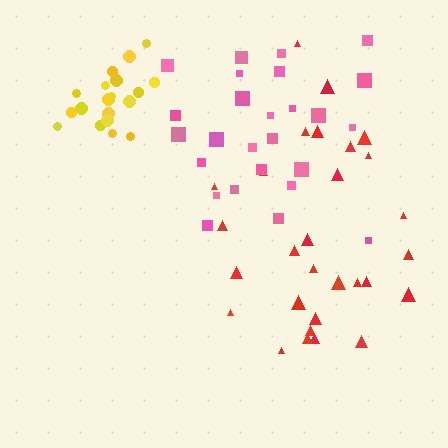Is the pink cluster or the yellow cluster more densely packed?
Yellow.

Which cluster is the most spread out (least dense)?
Pink.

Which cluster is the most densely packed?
Yellow.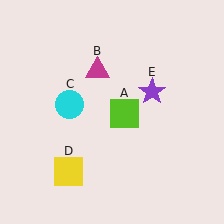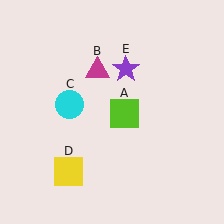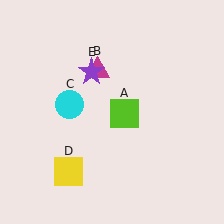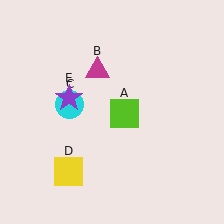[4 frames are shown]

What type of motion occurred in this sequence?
The purple star (object E) rotated counterclockwise around the center of the scene.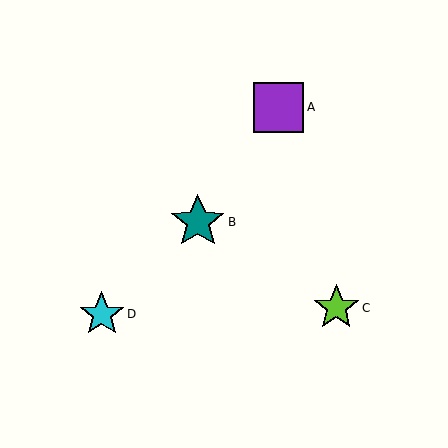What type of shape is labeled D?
Shape D is a cyan star.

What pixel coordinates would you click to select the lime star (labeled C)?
Click at (336, 308) to select the lime star C.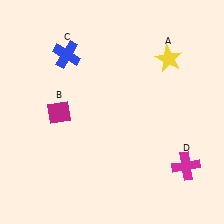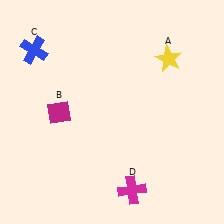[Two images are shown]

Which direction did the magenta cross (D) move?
The magenta cross (D) moved left.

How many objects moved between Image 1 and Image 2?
2 objects moved between the two images.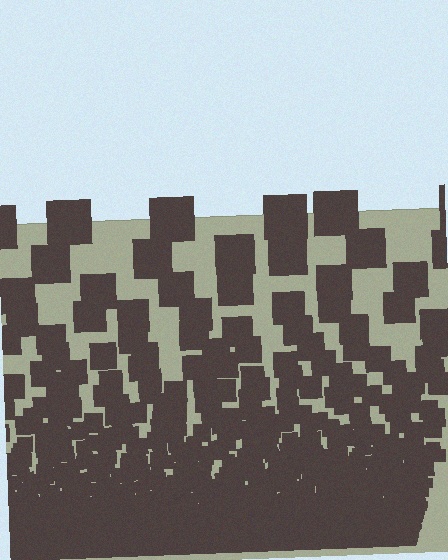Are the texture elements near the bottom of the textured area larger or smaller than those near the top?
Smaller. The gradient is inverted — elements near the bottom are smaller and denser.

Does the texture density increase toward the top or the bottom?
Density increases toward the bottom.